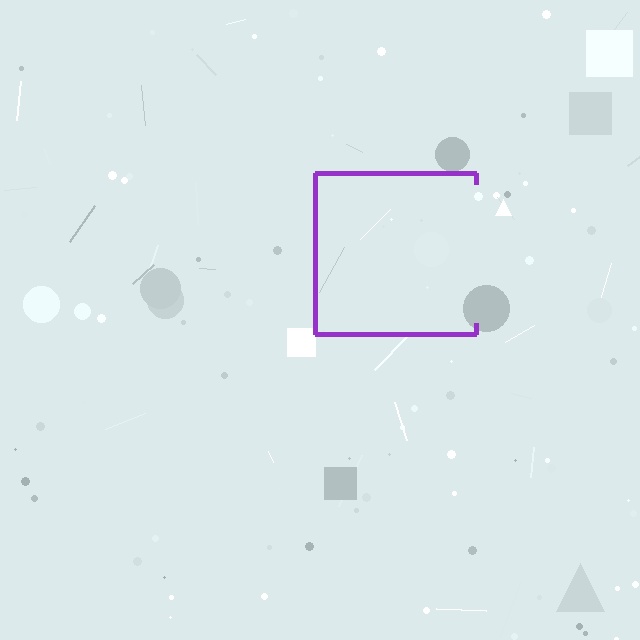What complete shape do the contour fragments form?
The contour fragments form a square.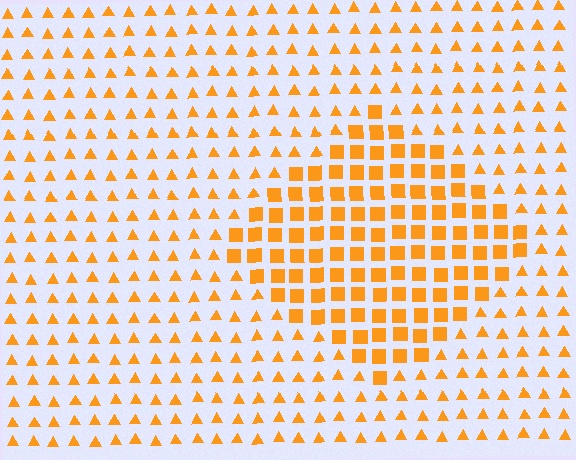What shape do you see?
I see a diamond.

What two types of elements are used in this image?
The image uses squares inside the diamond region and triangles outside it.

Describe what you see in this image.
The image is filled with small orange elements arranged in a uniform grid. A diamond-shaped region contains squares, while the surrounding area contains triangles. The boundary is defined purely by the change in element shape.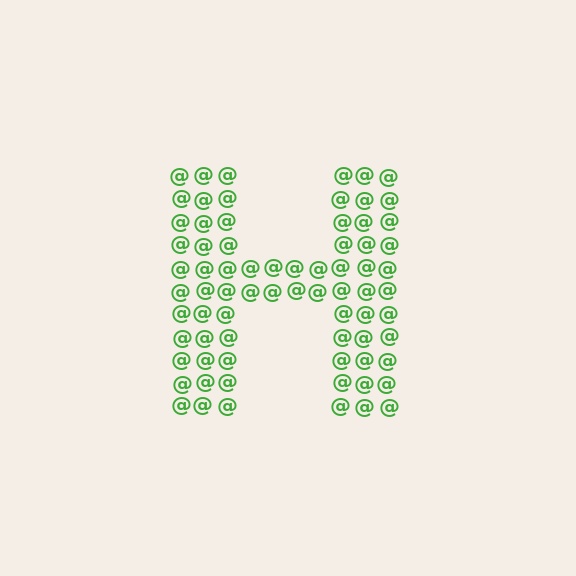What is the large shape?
The large shape is the letter H.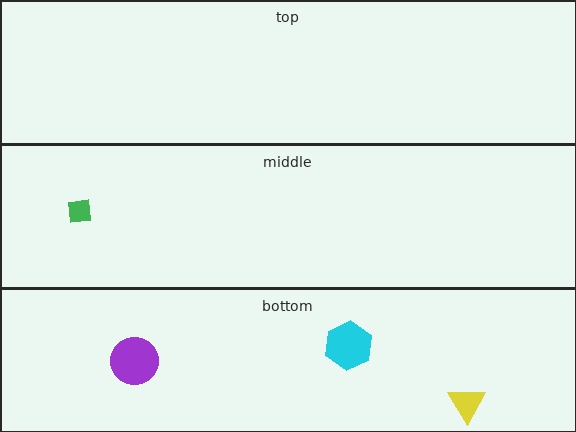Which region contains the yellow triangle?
The bottom region.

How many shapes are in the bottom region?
3.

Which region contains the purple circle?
The bottom region.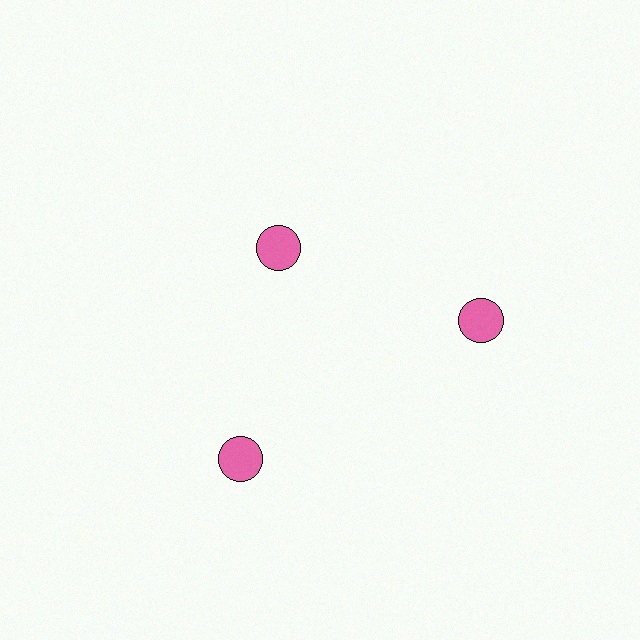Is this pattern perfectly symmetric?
No. The 3 pink circles are arranged in a ring, but one element near the 11 o'clock position is pulled inward toward the center, breaking the 3-fold rotational symmetry.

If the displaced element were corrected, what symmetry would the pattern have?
It would have 3-fold rotational symmetry — the pattern would map onto itself every 120 degrees.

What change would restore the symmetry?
The symmetry would be restored by moving it outward, back onto the ring so that all 3 circles sit at equal angles and equal distance from the center.